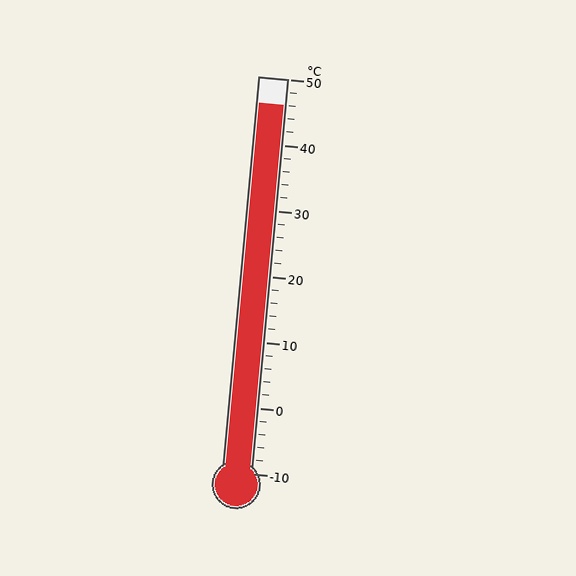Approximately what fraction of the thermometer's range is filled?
The thermometer is filled to approximately 95% of its range.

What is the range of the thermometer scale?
The thermometer scale ranges from -10°C to 50°C.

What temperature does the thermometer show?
The thermometer shows approximately 46°C.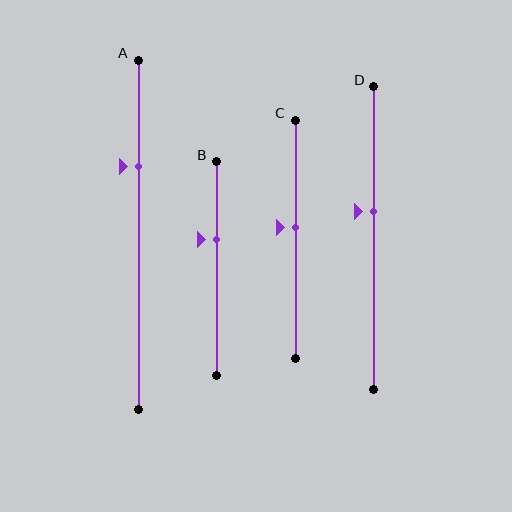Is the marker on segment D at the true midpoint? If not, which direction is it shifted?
No, the marker on segment D is shifted upward by about 9% of the segment length.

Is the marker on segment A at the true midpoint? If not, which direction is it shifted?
No, the marker on segment A is shifted upward by about 20% of the segment length.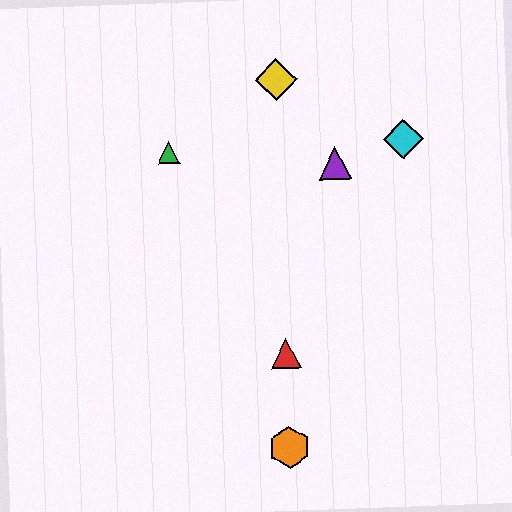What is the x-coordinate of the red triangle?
The red triangle is at x≈286.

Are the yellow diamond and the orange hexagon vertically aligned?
Yes, both are at x≈276.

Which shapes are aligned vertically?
The red triangle, the blue diamond, the yellow diamond, the orange hexagon are aligned vertically.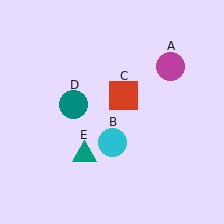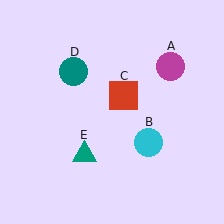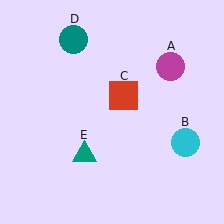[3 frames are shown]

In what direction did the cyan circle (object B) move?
The cyan circle (object B) moved right.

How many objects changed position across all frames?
2 objects changed position: cyan circle (object B), teal circle (object D).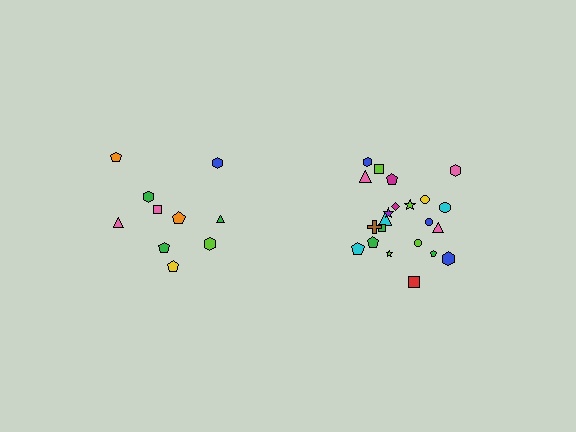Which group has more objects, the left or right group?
The right group.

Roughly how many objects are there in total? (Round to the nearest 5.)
Roughly 30 objects in total.